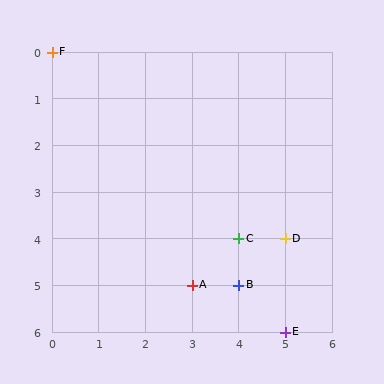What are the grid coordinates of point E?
Point E is at grid coordinates (5, 6).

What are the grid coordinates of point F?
Point F is at grid coordinates (0, 0).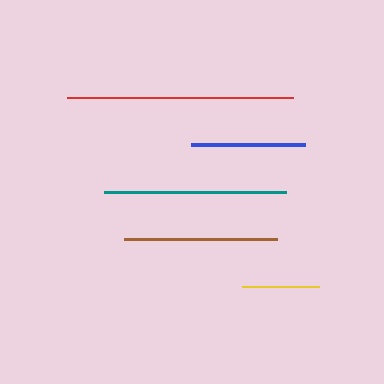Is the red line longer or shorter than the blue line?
The red line is longer than the blue line.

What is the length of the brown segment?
The brown segment is approximately 153 pixels long.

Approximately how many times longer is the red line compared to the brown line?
The red line is approximately 1.5 times the length of the brown line.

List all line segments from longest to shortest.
From longest to shortest: red, teal, brown, blue, yellow.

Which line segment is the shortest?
The yellow line is the shortest at approximately 77 pixels.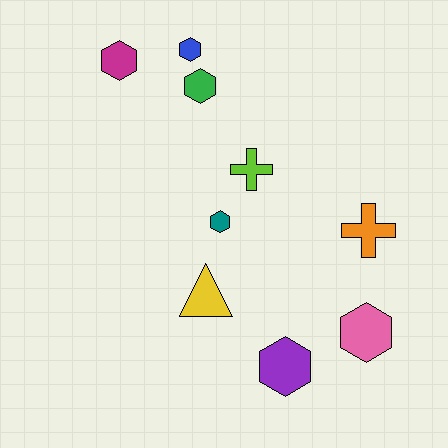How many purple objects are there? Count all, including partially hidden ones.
There is 1 purple object.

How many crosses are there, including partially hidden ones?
There are 2 crosses.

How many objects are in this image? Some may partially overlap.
There are 9 objects.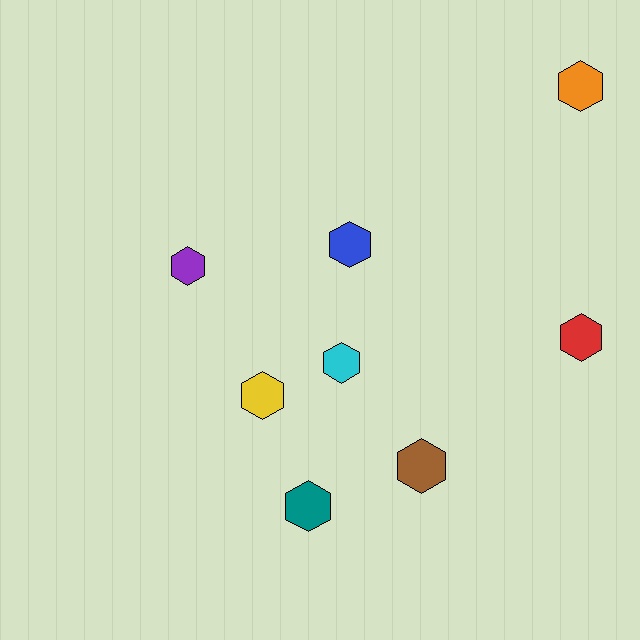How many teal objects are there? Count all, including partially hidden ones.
There is 1 teal object.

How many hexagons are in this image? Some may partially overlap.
There are 8 hexagons.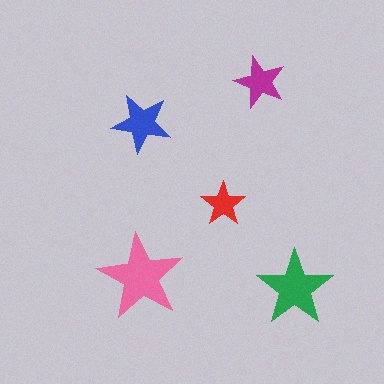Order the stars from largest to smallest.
the pink one, the green one, the blue one, the magenta one, the red one.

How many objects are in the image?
There are 5 objects in the image.